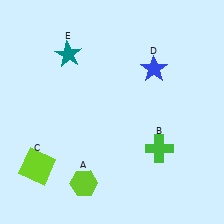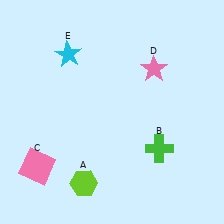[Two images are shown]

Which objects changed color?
C changed from lime to pink. D changed from blue to pink. E changed from teal to cyan.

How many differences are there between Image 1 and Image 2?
There are 3 differences between the two images.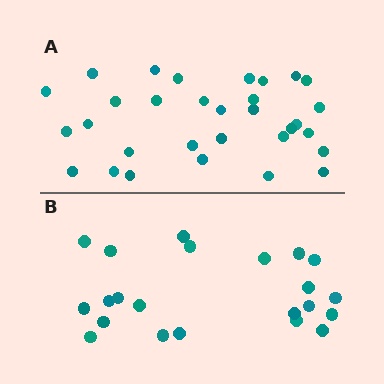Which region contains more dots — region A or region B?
Region A (the top region) has more dots.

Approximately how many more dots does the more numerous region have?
Region A has roughly 8 or so more dots than region B.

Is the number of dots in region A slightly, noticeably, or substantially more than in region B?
Region A has noticeably more, but not dramatically so. The ratio is roughly 1.4 to 1.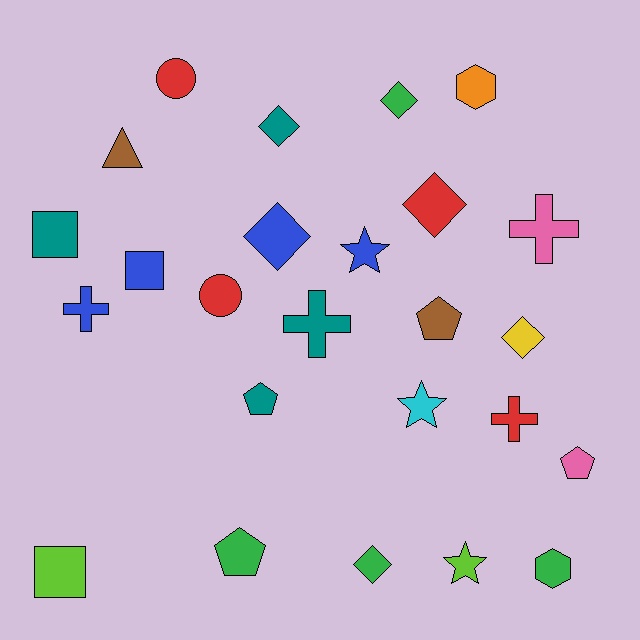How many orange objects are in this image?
There is 1 orange object.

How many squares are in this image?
There are 3 squares.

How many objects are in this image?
There are 25 objects.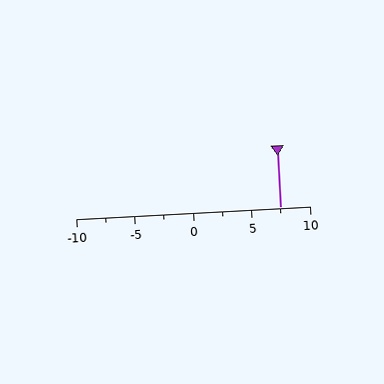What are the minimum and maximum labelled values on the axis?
The axis runs from -10 to 10.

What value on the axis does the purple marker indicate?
The marker indicates approximately 7.5.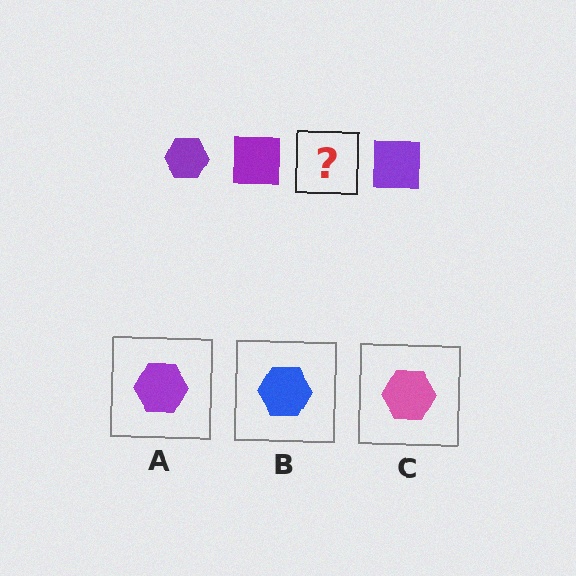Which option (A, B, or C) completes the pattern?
A.